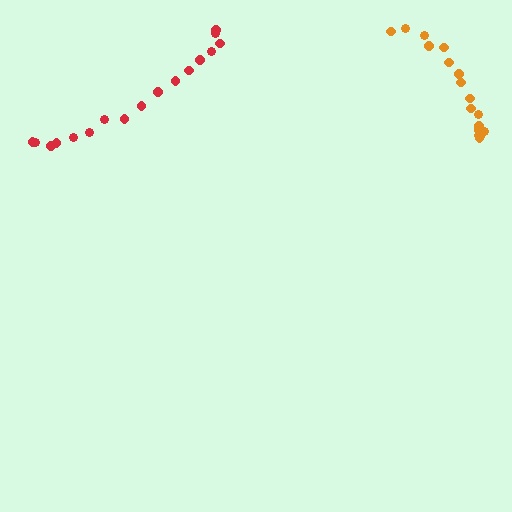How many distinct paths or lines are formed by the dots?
There are 2 distinct paths.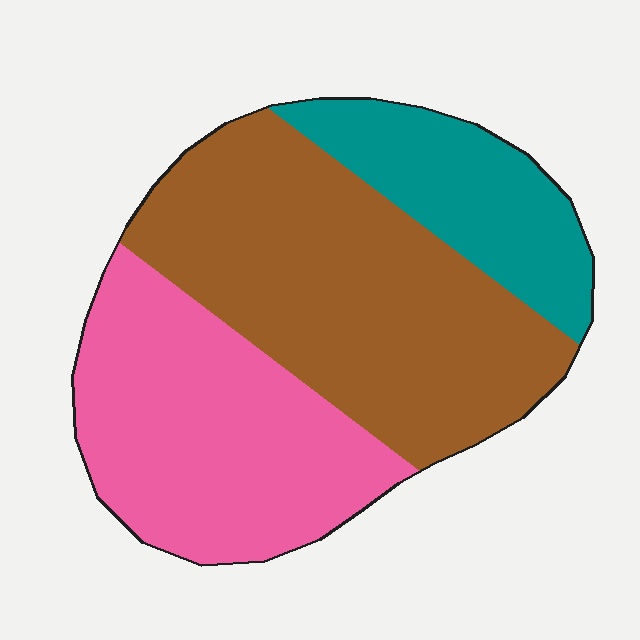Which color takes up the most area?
Brown, at roughly 45%.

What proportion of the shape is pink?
Pink covers about 35% of the shape.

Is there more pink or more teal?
Pink.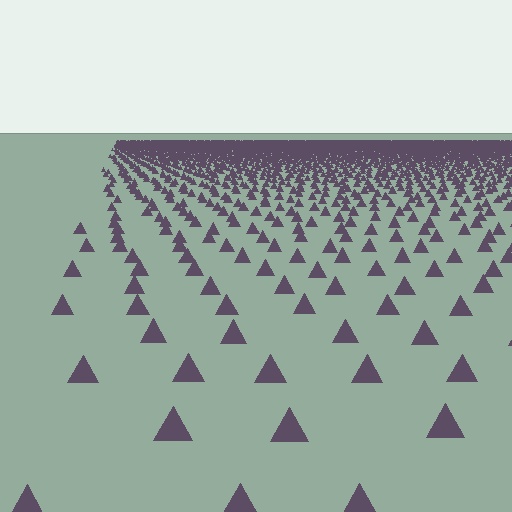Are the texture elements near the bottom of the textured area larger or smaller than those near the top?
Larger. Near the bottom, elements are closer to the viewer and appear at a bigger on-screen size.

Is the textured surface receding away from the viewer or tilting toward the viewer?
The surface is receding away from the viewer. Texture elements get smaller and denser toward the top.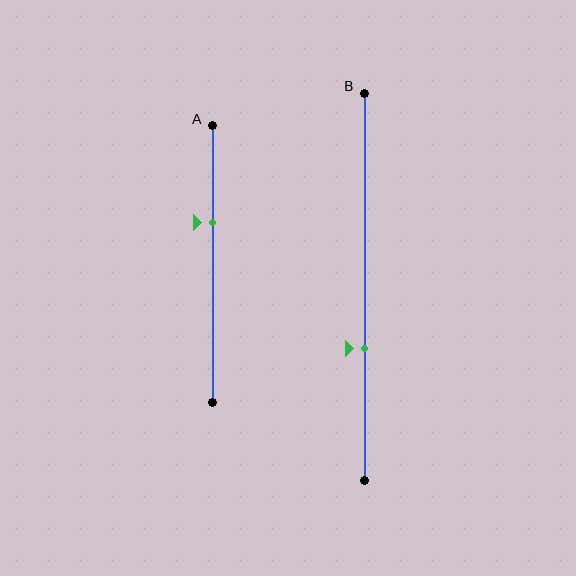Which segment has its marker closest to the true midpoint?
Segment A has its marker closest to the true midpoint.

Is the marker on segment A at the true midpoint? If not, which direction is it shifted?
No, the marker on segment A is shifted upward by about 15% of the segment length.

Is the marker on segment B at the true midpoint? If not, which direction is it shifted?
No, the marker on segment B is shifted downward by about 16% of the segment length.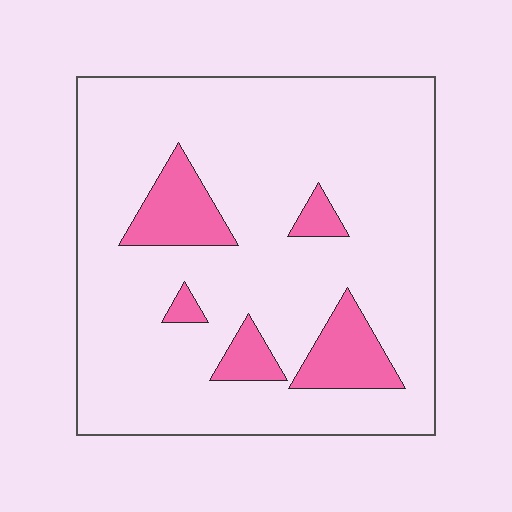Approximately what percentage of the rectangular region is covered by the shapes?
Approximately 15%.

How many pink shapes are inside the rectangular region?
5.